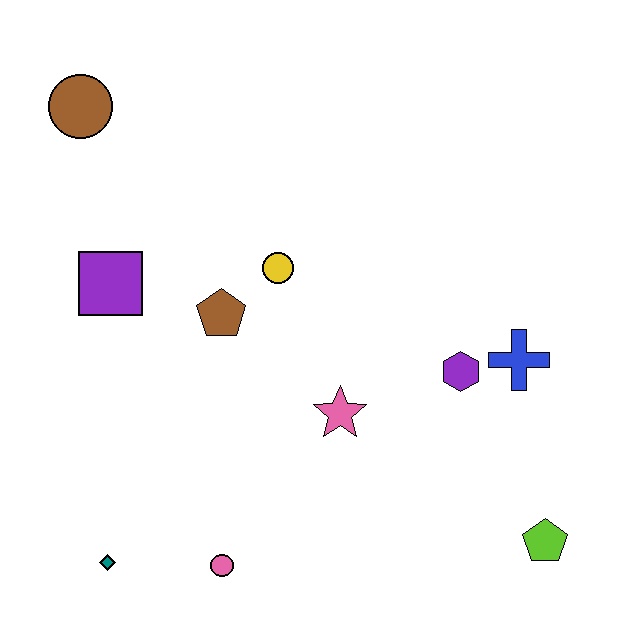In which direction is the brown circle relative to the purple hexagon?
The brown circle is to the left of the purple hexagon.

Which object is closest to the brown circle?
The purple square is closest to the brown circle.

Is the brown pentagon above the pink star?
Yes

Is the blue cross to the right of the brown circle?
Yes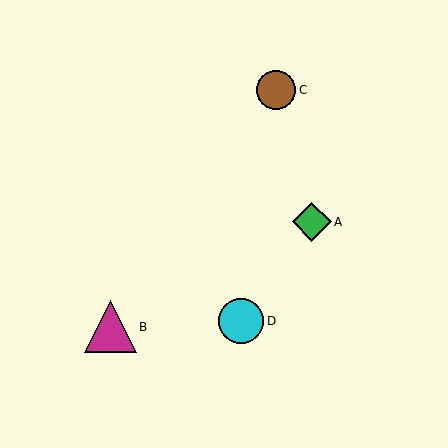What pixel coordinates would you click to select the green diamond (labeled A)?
Click at (312, 222) to select the green diamond A.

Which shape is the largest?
The magenta triangle (labeled B) is the largest.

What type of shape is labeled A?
Shape A is a green diamond.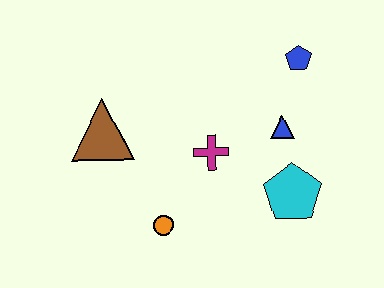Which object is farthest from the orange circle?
The blue pentagon is farthest from the orange circle.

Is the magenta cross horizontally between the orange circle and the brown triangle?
No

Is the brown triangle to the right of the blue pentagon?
No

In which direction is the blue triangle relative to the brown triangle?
The blue triangle is to the right of the brown triangle.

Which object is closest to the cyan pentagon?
The blue triangle is closest to the cyan pentagon.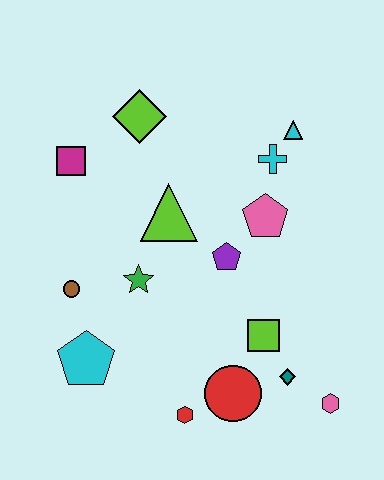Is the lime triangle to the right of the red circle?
No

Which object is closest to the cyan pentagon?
The brown circle is closest to the cyan pentagon.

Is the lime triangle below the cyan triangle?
Yes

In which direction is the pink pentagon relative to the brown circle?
The pink pentagon is to the right of the brown circle.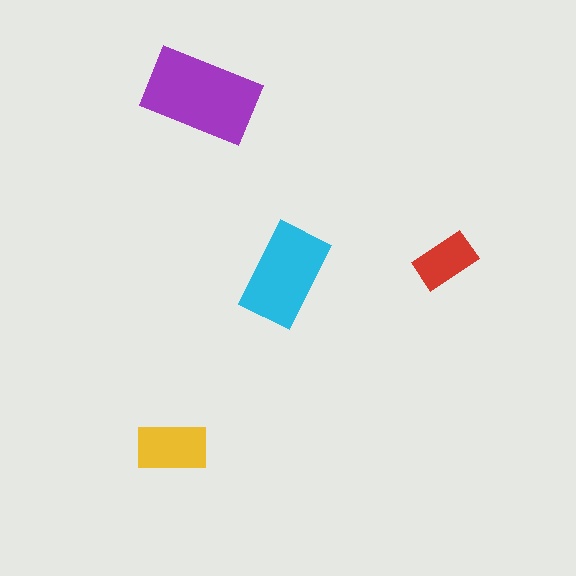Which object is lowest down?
The yellow rectangle is bottommost.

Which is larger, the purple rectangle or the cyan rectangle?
The purple one.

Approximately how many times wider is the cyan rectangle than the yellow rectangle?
About 1.5 times wider.